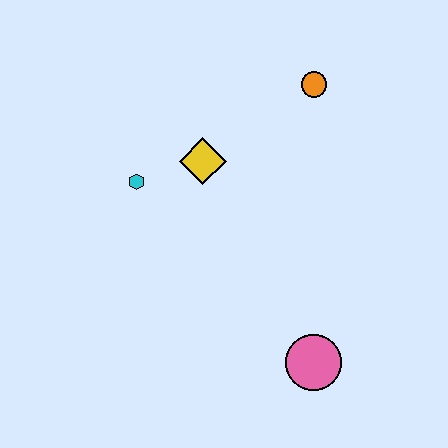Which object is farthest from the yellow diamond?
The pink circle is farthest from the yellow diamond.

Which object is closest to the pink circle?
The yellow diamond is closest to the pink circle.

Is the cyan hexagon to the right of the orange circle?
No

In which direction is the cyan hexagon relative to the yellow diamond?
The cyan hexagon is to the left of the yellow diamond.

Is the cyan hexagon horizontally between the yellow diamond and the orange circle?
No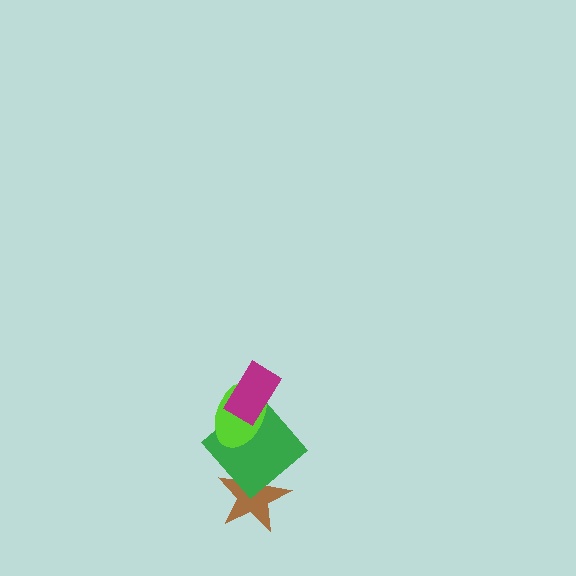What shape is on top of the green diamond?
The lime ellipse is on top of the green diamond.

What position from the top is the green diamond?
The green diamond is 3rd from the top.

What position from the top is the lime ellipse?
The lime ellipse is 2nd from the top.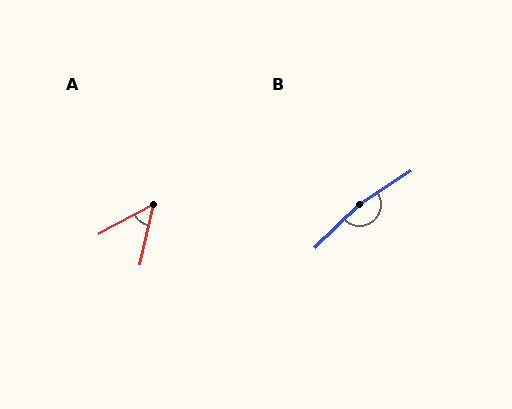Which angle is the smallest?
A, at approximately 50 degrees.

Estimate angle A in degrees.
Approximately 50 degrees.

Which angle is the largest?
B, at approximately 170 degrees.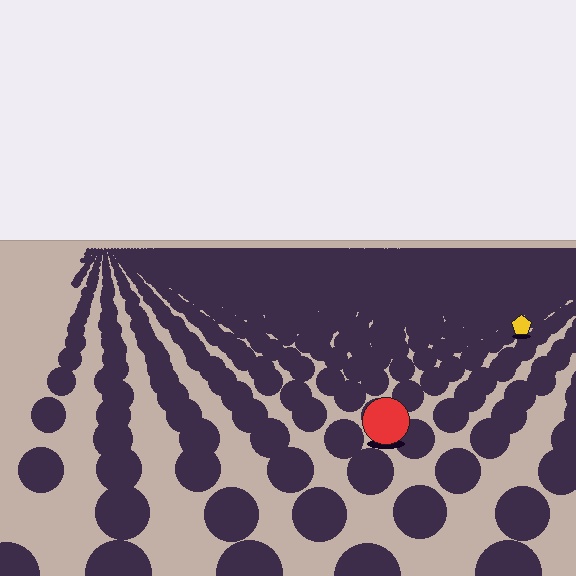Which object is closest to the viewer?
The red circle is closest. The texture marks near it are larger and more spread out.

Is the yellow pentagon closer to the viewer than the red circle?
No. The red circle is closer — you can tell from the texture gradient: the ground texture is coarser near it.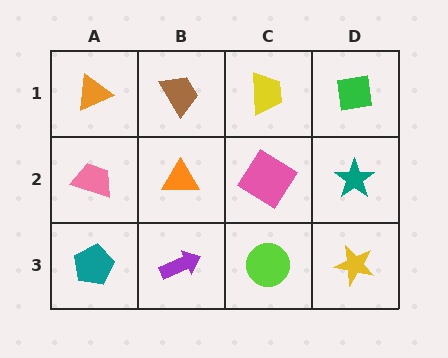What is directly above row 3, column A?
A pink trapezoid.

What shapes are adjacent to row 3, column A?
A pink trapezoid (row 2, column A), a purple arrow (row 3, column B).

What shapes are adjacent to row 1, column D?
A teal star (row 2, column D), a yellow trapezoid (row 1, column C).